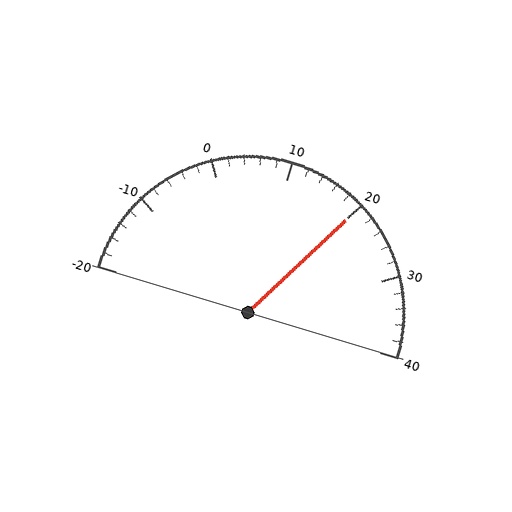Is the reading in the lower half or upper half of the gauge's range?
The reading is in the upper half of the range (-20 to 40).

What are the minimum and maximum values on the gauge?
The gauge ranges from -20 to 40.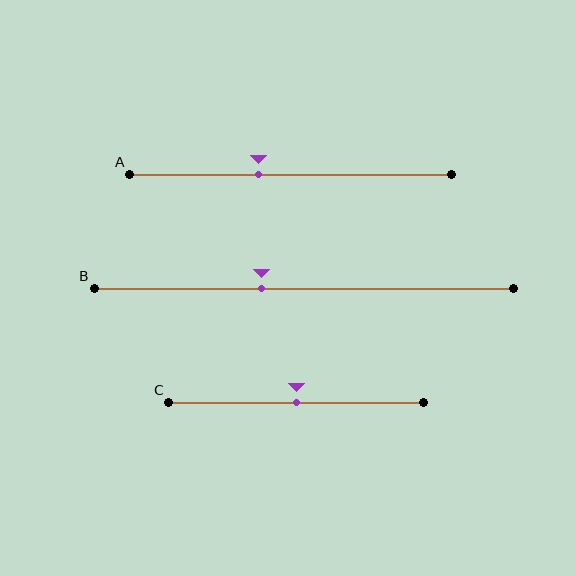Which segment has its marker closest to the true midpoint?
Segment C has its marker closest to the true midpoint.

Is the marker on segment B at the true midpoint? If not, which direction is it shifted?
No, the marker on segment B is shifted to the left by about 10% of the segment length.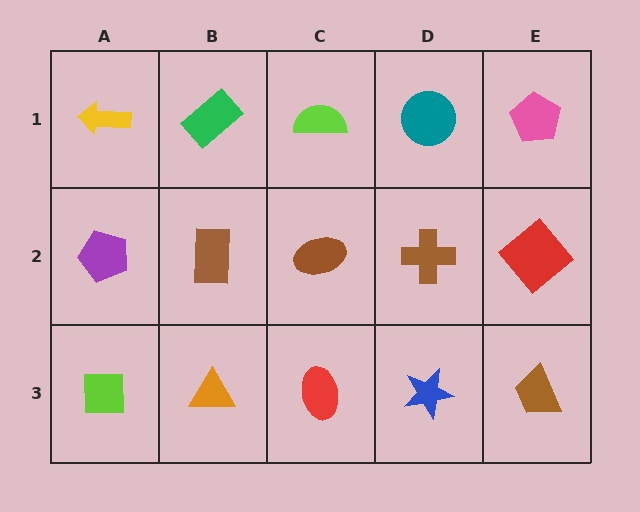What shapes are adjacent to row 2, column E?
A pink pentagon (row 1, column E), a brown trapezoid (row 3, column E), a brown cross (row 2, column D).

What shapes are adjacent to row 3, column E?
A red diamond (row 2, column E), a blue star (row 3, column D).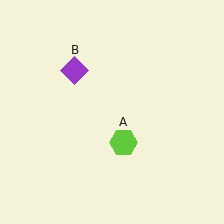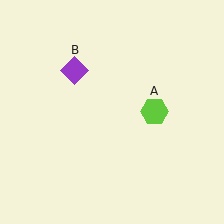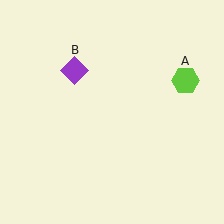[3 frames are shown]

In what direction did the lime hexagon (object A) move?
The lime hexagon (object A) moved up and to the right.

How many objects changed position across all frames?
1 object changed position: lime hexagon (object A).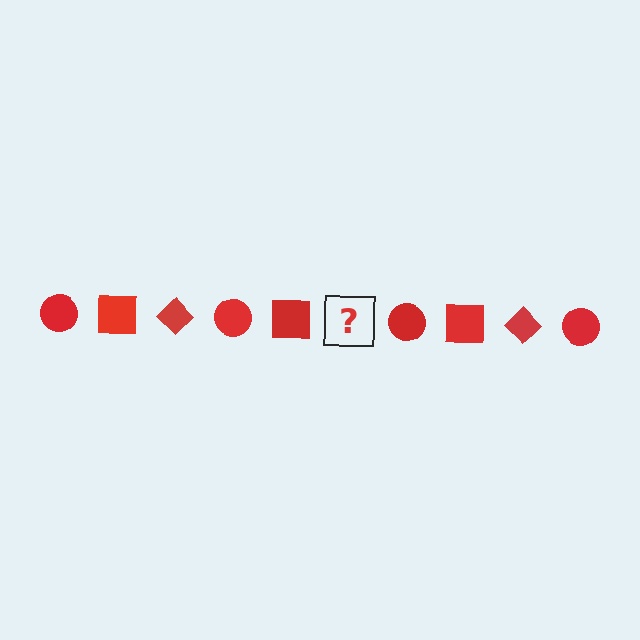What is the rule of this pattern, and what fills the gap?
The rule is that the pattern cycles through circle, square, diamond shapes in red. The gap should be filled with a red diamond.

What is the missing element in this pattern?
The missing element is a red diamond.